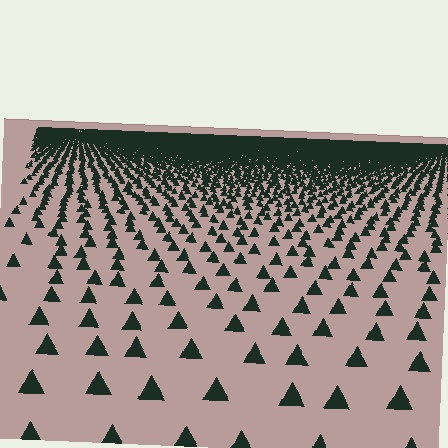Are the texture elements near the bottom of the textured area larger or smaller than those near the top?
Larger. Near the bottom, elements are closer to the viewer and appear at a bigger on-screen size.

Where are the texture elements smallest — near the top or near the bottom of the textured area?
Near the top.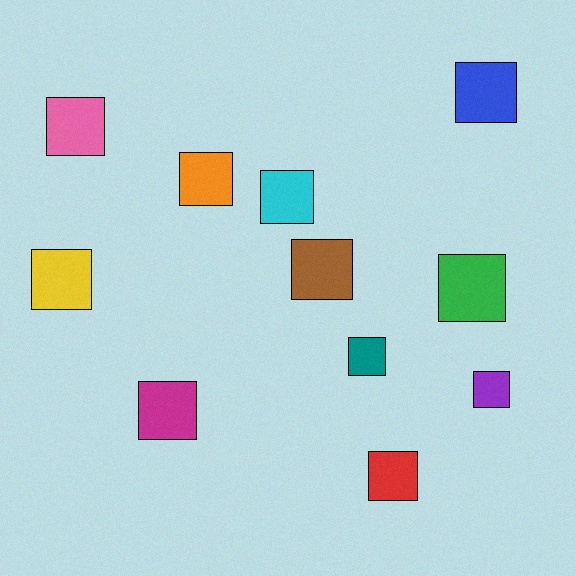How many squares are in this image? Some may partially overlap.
There are 11 squares.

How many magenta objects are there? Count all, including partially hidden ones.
There is 1 magenta object.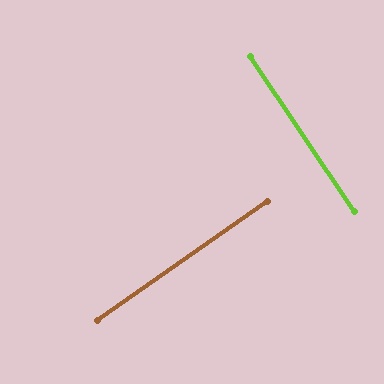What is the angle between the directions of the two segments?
Approximately 89 degrees.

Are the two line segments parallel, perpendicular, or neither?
Perpendicular — they meet at approximately 89°.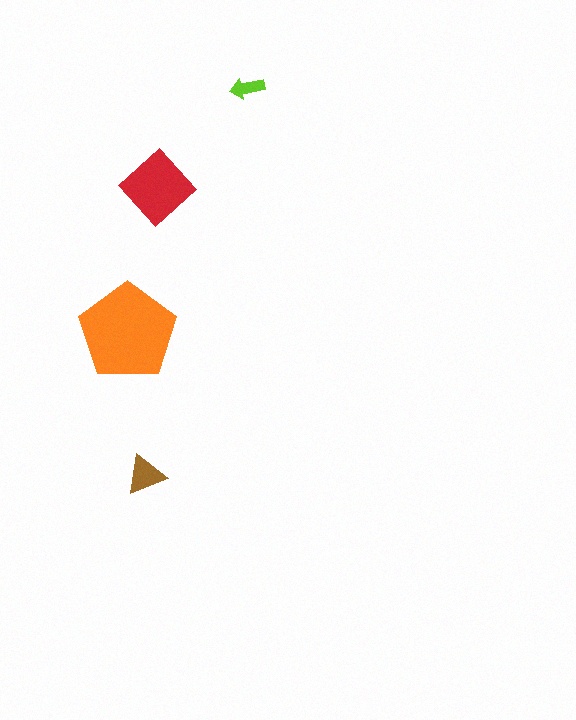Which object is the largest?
The orange pentagon.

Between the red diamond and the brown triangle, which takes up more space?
The red diamond.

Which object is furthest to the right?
The lime arrow is rightmost.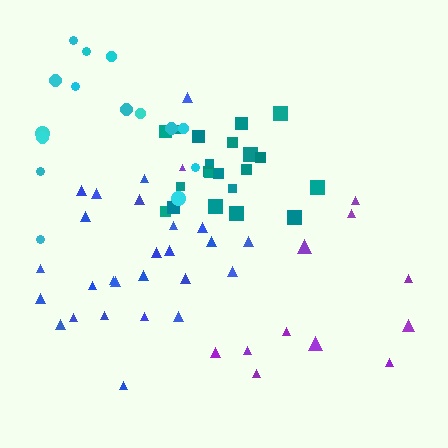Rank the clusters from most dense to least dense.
teal, blue, cyan, purple.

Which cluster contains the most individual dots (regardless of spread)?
Blue (26).